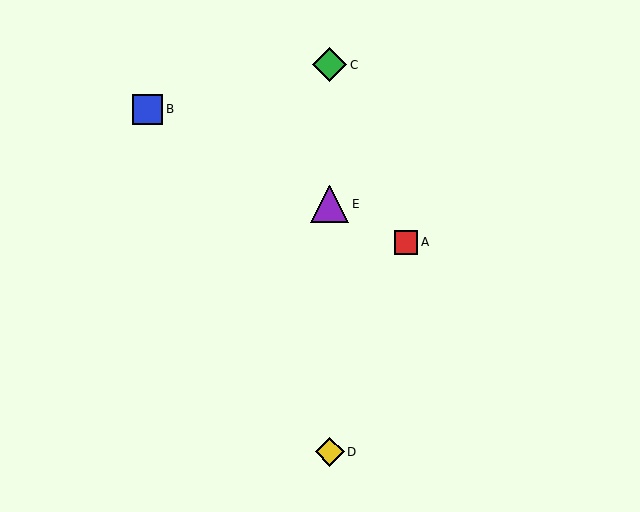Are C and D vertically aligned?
Yes, both are at x≈330.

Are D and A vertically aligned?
No, D is at x≈330 and A is at x≈406.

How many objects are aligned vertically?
3 objects (C, D, E) are aligned vertically.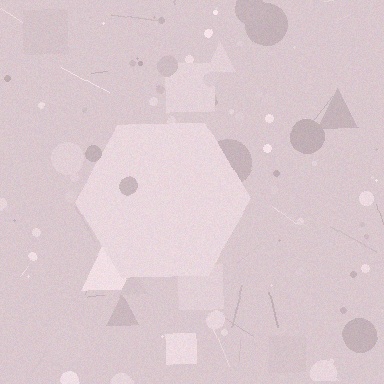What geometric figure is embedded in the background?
A hexagon is embedded in the background.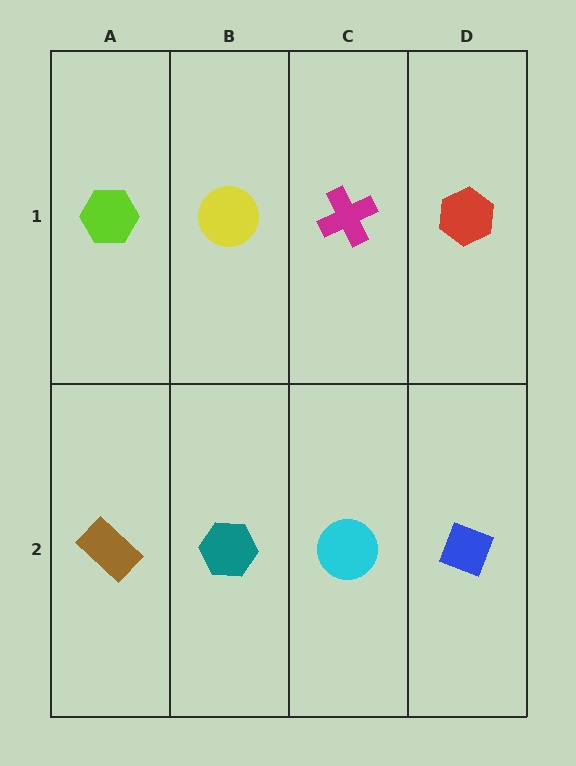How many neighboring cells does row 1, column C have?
3.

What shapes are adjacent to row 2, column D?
A red hexagon (row 1, column D), a cyan circle (row 2, column C).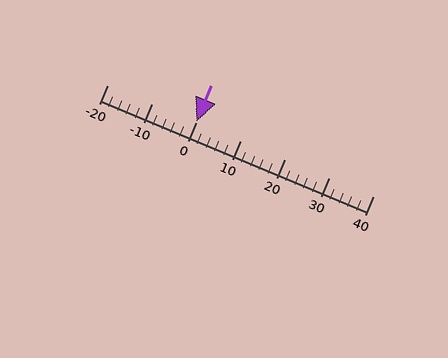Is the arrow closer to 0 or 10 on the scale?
The arrow is closer to 0.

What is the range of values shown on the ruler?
The ruler shows values from -20 to 40.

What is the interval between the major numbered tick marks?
The major tick marks are spaced 10 units apart.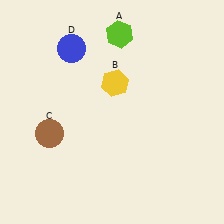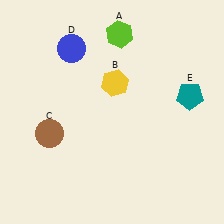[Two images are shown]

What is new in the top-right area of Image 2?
A teal pentagon (E) was added in the top-right area of Image 2.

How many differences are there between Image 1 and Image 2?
There is 1 difference between the two images.